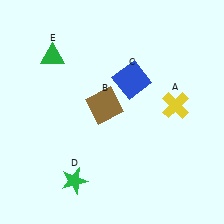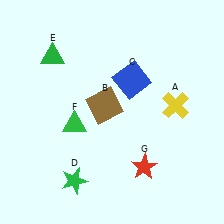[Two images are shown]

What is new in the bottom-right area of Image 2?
A red star (G) was added in the bottom-right area of Image 2.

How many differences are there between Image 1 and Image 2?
There are 2 differences between the two images.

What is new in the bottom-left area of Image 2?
A green triangle (F) was added in the bottom-left area of Image 2.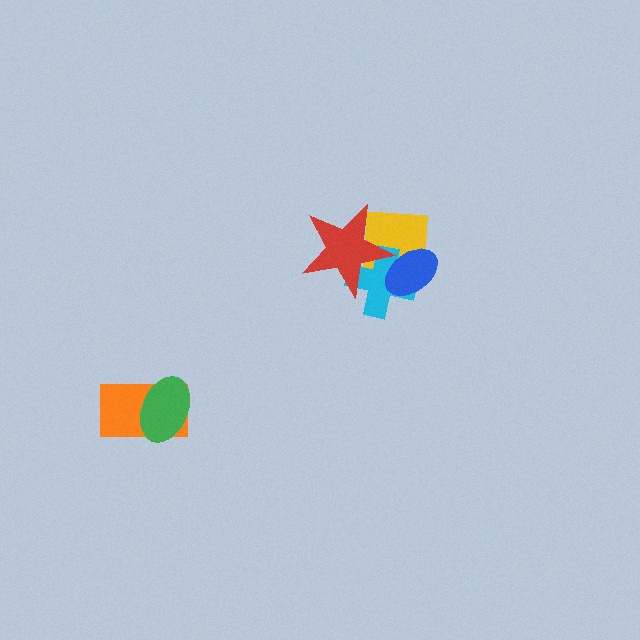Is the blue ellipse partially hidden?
Yes, it is partially covered by another shape.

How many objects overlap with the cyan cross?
3 objects overlap with the cyan cross.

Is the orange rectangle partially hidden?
Yes, it is partially covered by another shape.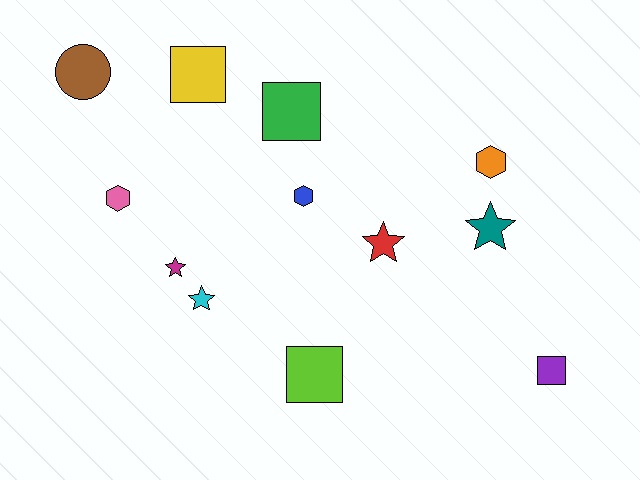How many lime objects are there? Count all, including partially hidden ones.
There is 1 lime object.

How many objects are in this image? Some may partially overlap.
There are 12 objects.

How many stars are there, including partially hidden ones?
There are 4 stars.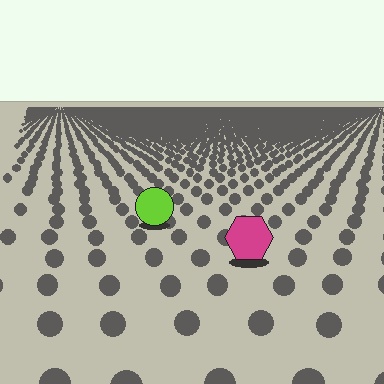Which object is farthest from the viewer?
The lime circle is farthest from the viewer. It appears smaller and the ground texture around it is denser.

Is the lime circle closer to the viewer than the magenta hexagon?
No. The magenta hexagon is closer — you can tell from the texture gradient: the ground texture is coarser near it.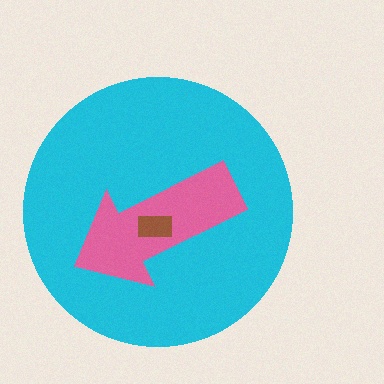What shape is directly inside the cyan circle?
The pink arrow.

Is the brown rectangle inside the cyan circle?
Yes.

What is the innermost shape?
The brown rectangle.